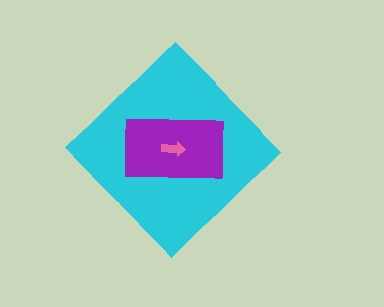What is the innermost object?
The pink arrow.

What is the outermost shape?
The cyan diamond.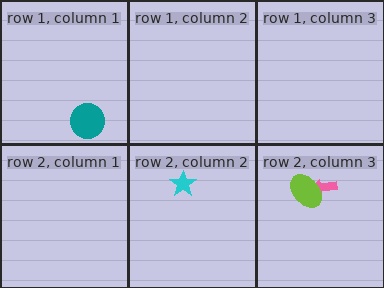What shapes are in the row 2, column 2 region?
The cyan star.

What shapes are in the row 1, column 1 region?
The teal circle.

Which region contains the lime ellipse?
The row 2, column 3 region.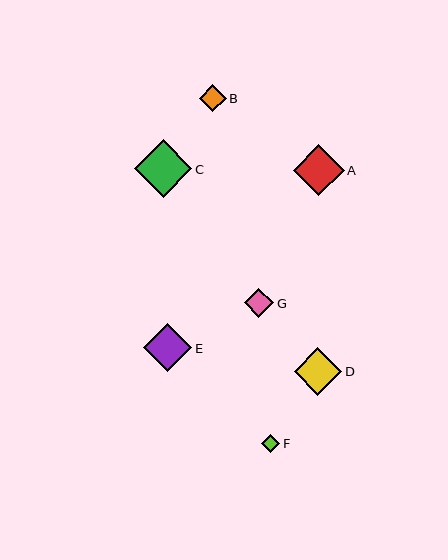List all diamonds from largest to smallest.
From largest to smallest: C, A, E, D, G, B, F.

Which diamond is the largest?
Diamond C is the largest with a size of approximately 57 pixels.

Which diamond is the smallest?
Diamond F is the smallest with a size of approximately 18 pixels.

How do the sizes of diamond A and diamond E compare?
Diamond A and diamond E are approximately the same size.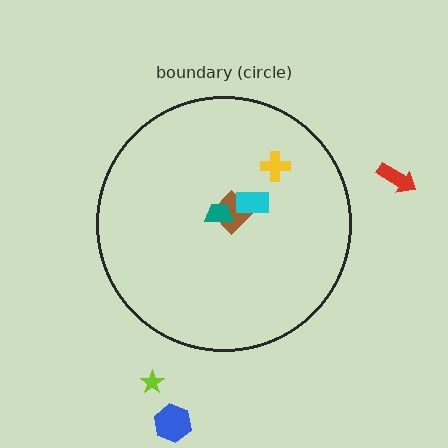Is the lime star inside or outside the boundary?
Outside.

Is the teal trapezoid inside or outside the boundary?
Inside.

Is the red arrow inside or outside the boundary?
Outside.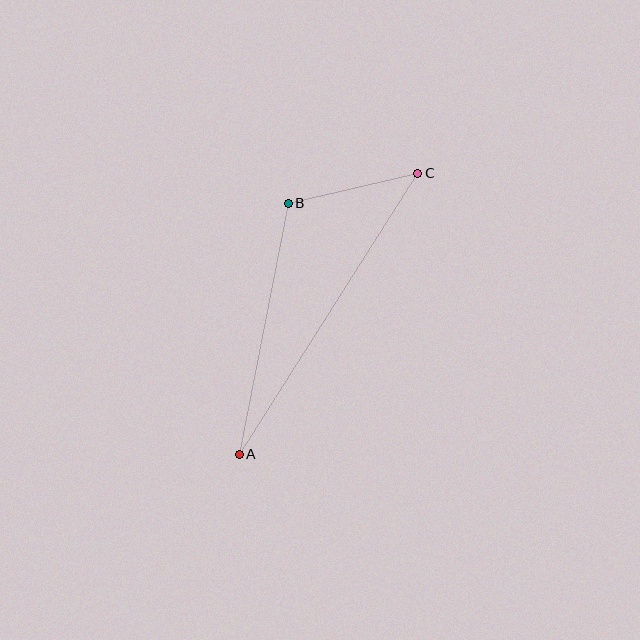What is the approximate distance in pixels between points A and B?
The distance between A and B is approximately 256 pixels.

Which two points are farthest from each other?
Points A and C are farthest from each other.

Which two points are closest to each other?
Points B and C are closest to each other.